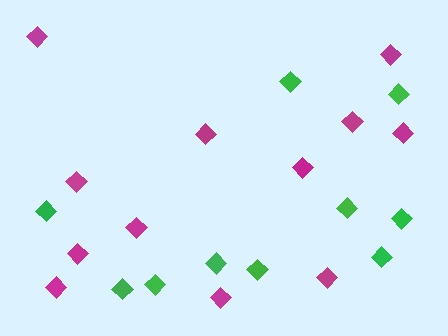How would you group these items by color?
There are 2 groups: one group of magenta diamonds (12) and one group of green diamonds (10).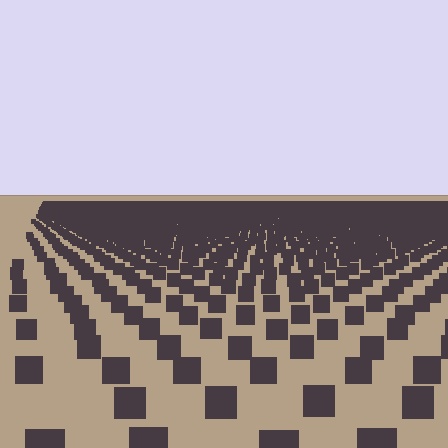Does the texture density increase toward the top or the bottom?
Density increases toward the top.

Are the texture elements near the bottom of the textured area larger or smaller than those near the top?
Larger. Near the bottom, elements are closer to the viewer and appear at a bigger on-screen size.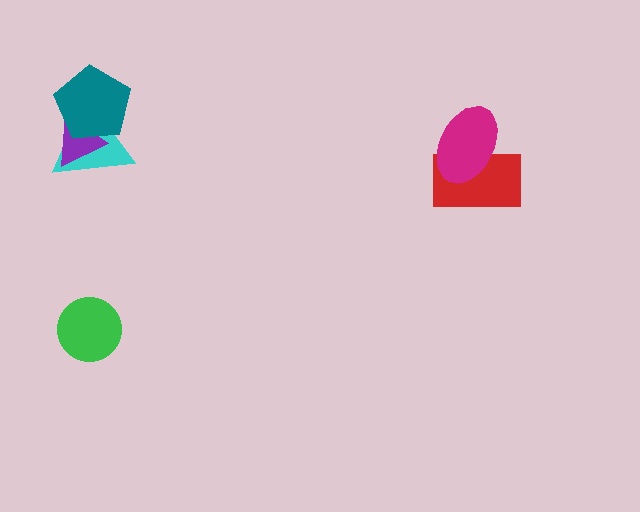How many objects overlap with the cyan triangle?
2 objects overlap with the cyan triangle.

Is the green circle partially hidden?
No, no other shape covers it.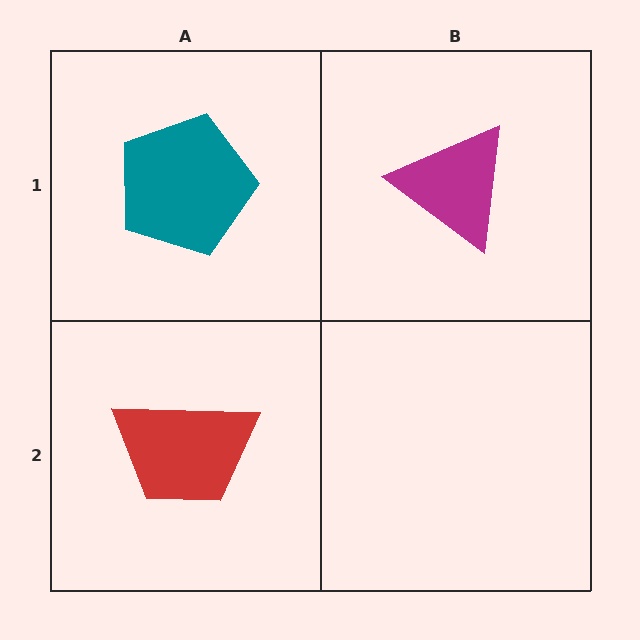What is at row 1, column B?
A magenta triangle.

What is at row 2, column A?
A red trapezoid.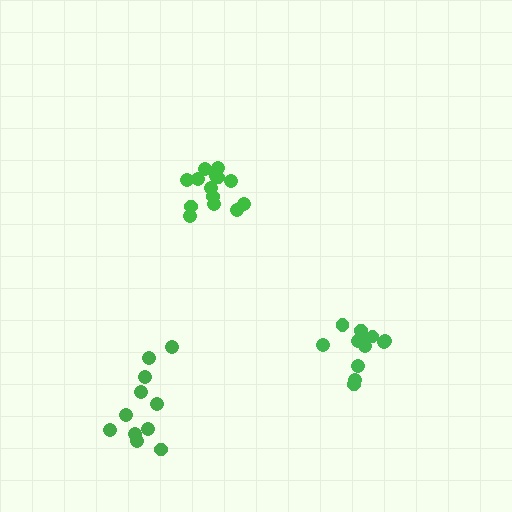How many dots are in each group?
Group 1: 11 dots, Group 2: 14 dots, Group 3: 12 dots (37 total).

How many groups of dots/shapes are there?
There are 3 groups.